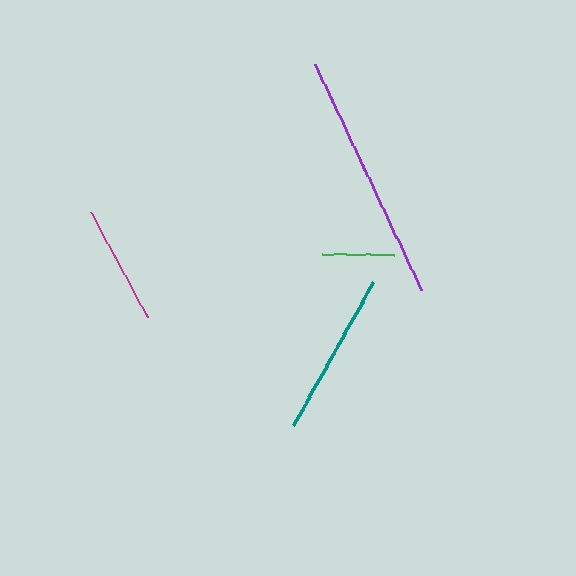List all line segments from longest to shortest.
From longest to shortest: purple, teal, magenta, green.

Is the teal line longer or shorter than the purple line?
The purple line is longer than the teal line.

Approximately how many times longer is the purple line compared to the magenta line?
The purple line is approximately 2.1 times the length of the magenta line.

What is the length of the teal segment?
The teal segment is approximately 164 pixels long.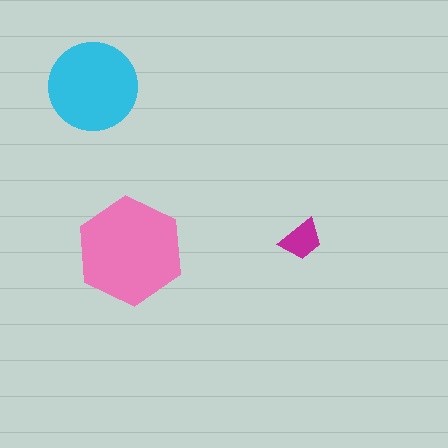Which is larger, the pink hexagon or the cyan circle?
The pink hexagon.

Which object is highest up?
The cyan circle is topmost.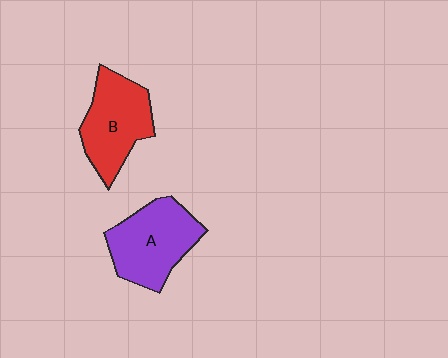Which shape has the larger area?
Shape A (purple).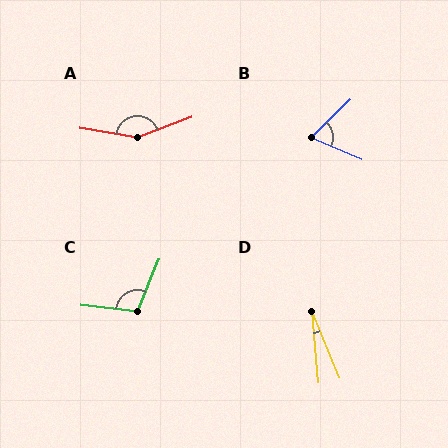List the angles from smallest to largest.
D (17°), B (68°), C (106°), A (149°).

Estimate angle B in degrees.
Approximately 68 degrees.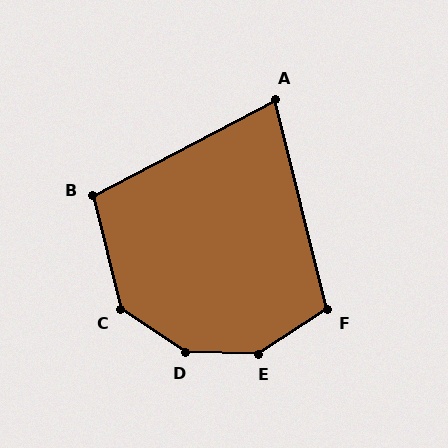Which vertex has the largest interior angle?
D, at approximately 147 degrees.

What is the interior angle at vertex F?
Approximately 109 degrees (obtuse).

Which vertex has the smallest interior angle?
A, at approximately 76 degrees.